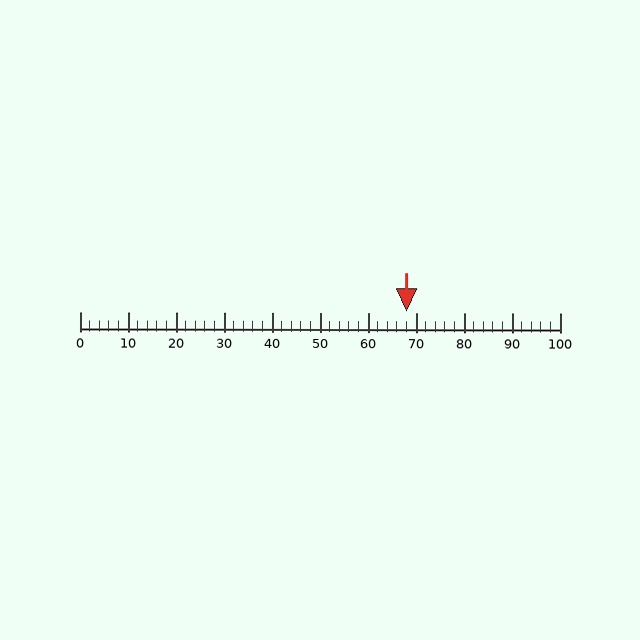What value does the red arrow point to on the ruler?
The red arrow points to approximately 68.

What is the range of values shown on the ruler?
The ruler shows values from 0 to 100.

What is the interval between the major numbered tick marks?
The major tick marks are spaced 10 units apart.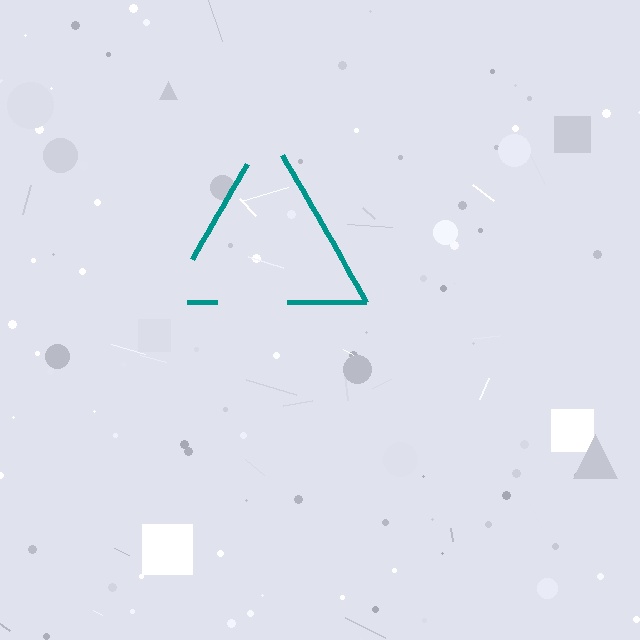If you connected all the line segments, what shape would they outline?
They would outline a triangle.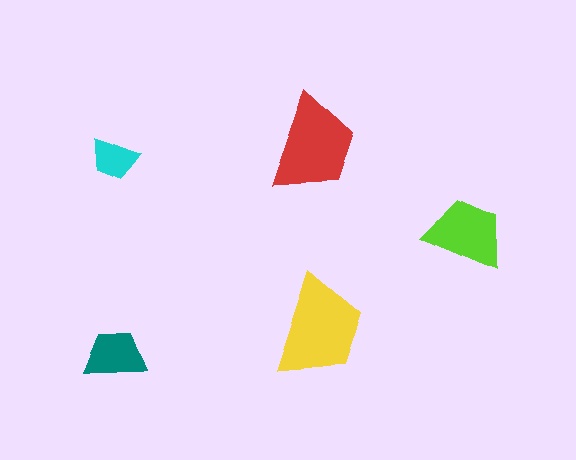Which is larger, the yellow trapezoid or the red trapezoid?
The yellow one.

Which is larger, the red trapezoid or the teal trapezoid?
The red one.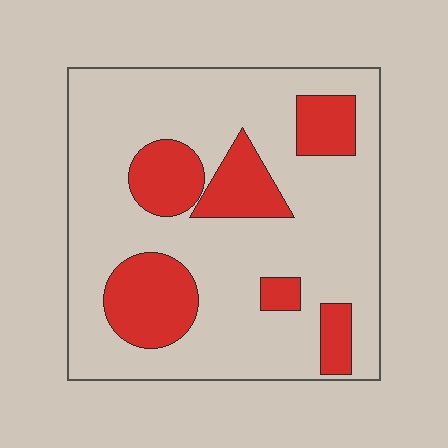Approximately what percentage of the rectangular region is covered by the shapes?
Approximately 25%.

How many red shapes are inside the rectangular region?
6.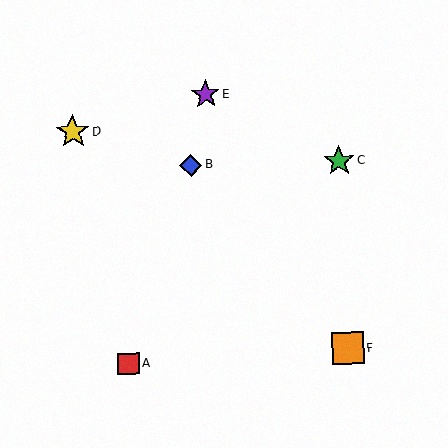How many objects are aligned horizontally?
2 objects (B, C) are aligned horizontally.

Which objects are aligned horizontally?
Objects B, C are aligned horizontally.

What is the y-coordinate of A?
Object A is at y≈363.